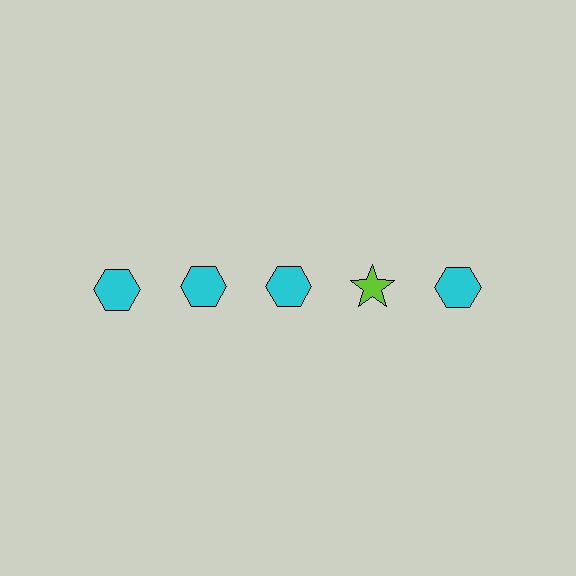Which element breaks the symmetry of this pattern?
The lime star in the top row, second from right column breaks the symmetry. All other shapes are cyan hexagons.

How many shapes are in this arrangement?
There are 5 shapes arranged in a grid pattern.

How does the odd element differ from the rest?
It differs in both color (lime instead of cyan) and shape (star instead of hexagon).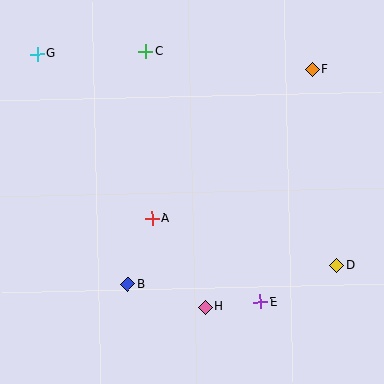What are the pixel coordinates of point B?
Point B is at (128, 284).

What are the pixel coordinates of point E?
Point E is at (261, 302).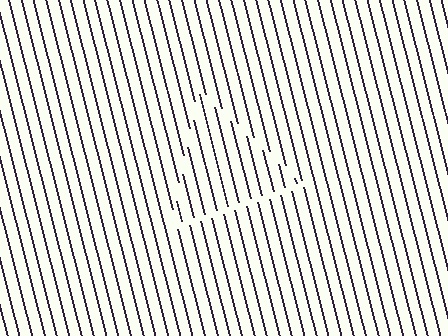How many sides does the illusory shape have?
3 sides — the line-ends trace a triangle.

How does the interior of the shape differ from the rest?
The interior of the shape contains the same grating, shifted by half a period — the contour is defined by the phase discontinuity where line-ends from the inner and outer gratings abut.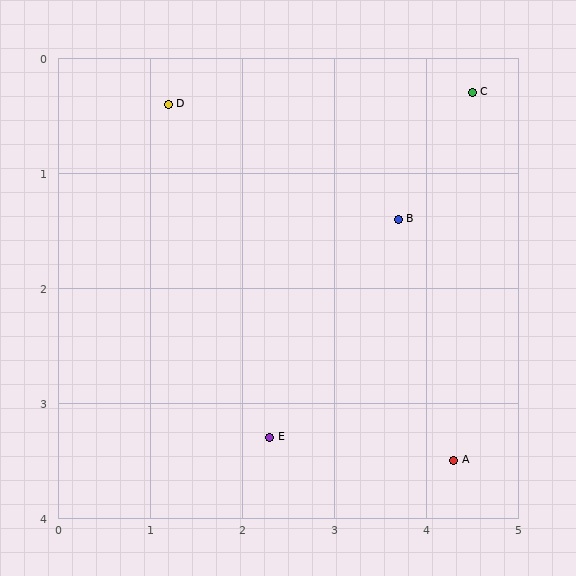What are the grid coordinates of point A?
Point A is at approximately (4.3, 3.5).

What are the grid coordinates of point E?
Point E is at approximately (2.3, 3.3).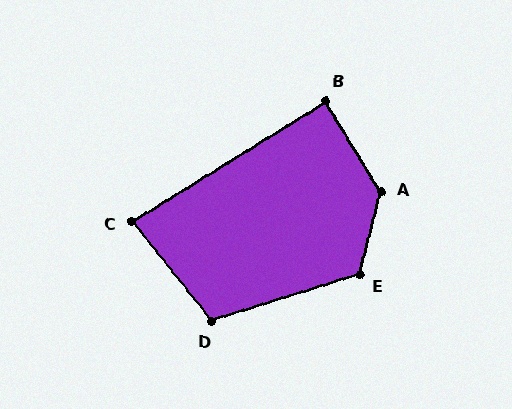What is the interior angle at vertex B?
Approximately 89 degrees (approximately right).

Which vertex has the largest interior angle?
A, at approximately 135 degrees.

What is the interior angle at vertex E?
Approximately 122 degrees (obtuse).